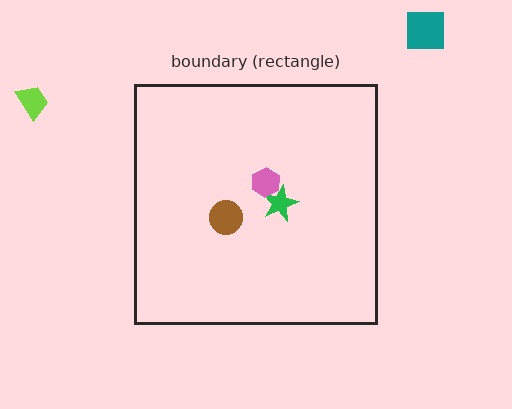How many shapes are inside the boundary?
3 inside, 2 outside.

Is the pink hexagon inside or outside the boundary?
Inside.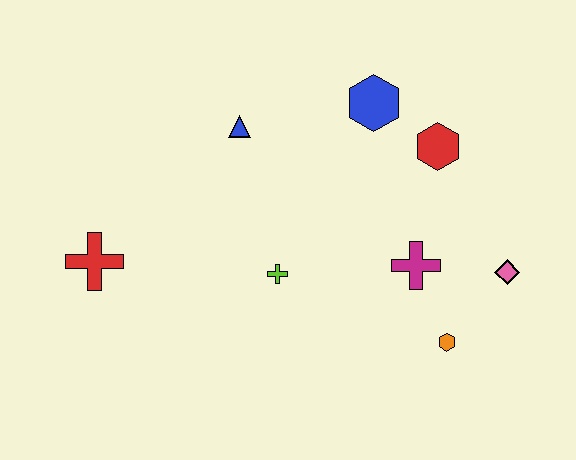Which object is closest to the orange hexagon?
The magenta cross is closest to the orange hexagon.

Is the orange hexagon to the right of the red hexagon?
Yes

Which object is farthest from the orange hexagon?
The red cross is farthest from the orange hexagon.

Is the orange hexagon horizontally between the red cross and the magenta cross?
No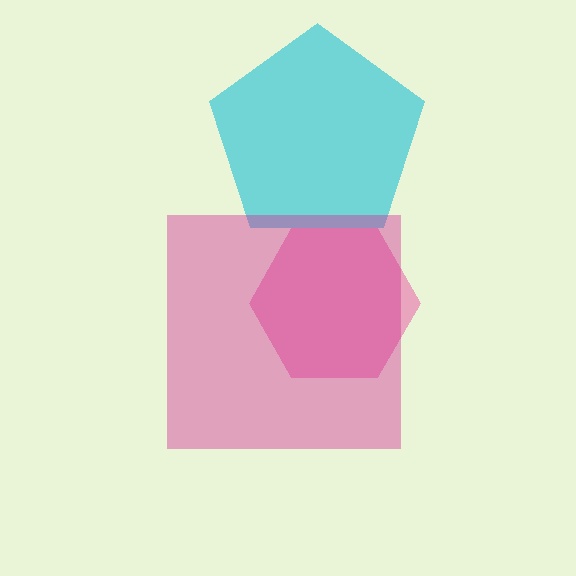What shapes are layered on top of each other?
The layered shapes are: a pink hexagon, a cyan pentagon, a magenta square.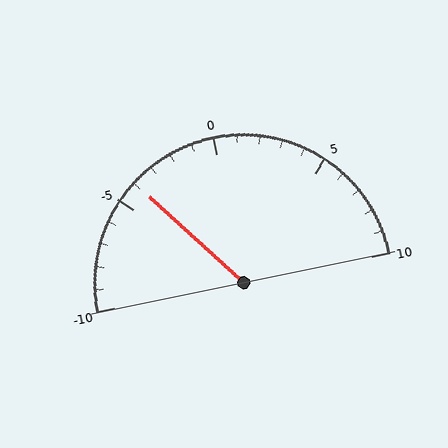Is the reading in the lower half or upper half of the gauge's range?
The reading is in the lower half of the range (-10 to 10).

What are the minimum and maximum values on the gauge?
The gauge ranges from -10 to 10.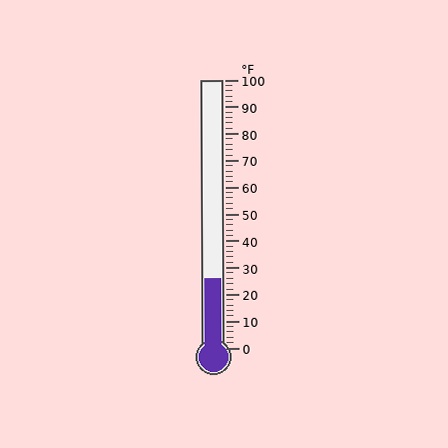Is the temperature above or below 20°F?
The temperature is above 20°F.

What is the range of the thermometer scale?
The thermometer scale ranges from 0°F to 100°F.